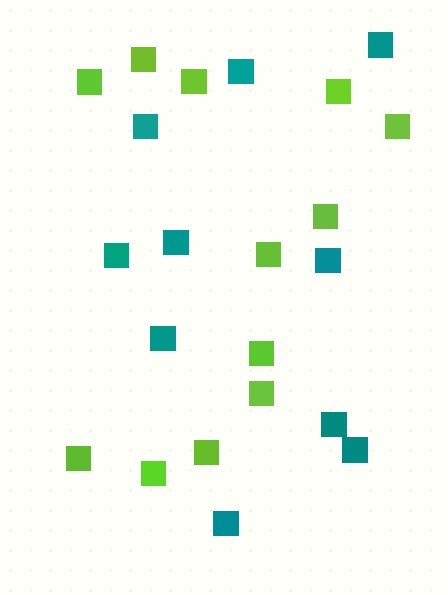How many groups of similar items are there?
There are 2 groups: one group of teal squares (10) and one group of lime squares (12).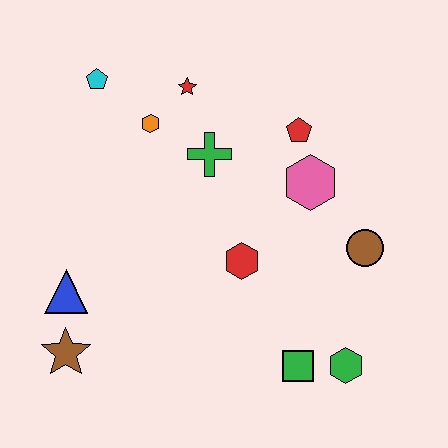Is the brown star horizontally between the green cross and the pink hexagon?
No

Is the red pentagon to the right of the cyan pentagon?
Yes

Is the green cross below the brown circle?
No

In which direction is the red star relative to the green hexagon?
The red star is above the green hexagon.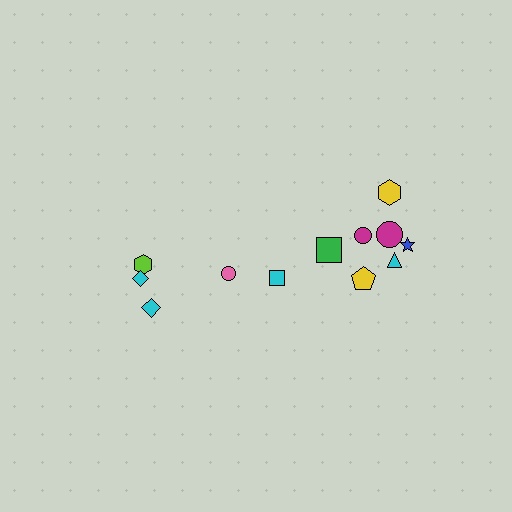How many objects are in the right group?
There are 8 objects.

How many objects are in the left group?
There are 4 objects.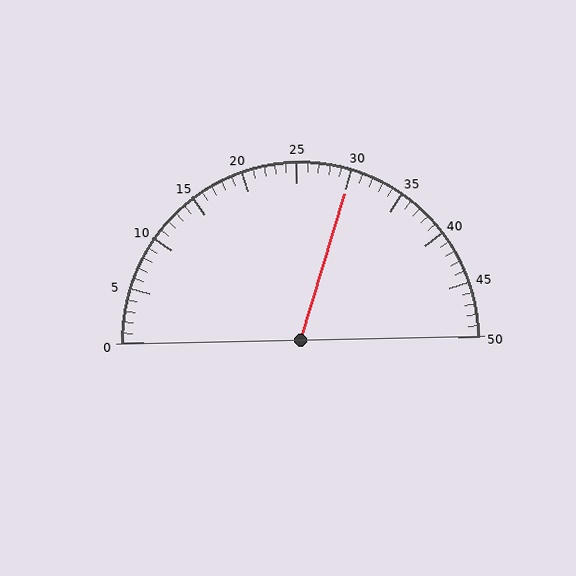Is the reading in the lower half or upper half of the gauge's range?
The reading is in the upper half of the range (0 to 50).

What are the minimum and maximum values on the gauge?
The gauge ranges from 0 to 50.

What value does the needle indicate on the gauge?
The needle indicates approximately 30.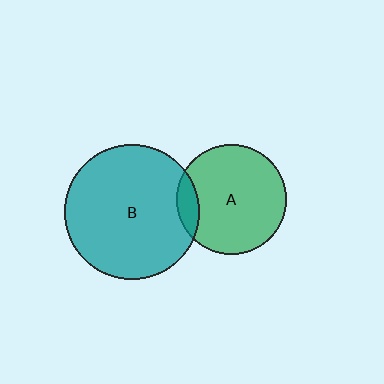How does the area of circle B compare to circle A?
Approximately 1.5 times.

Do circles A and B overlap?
Yes.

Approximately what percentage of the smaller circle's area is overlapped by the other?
Approximately 10%.